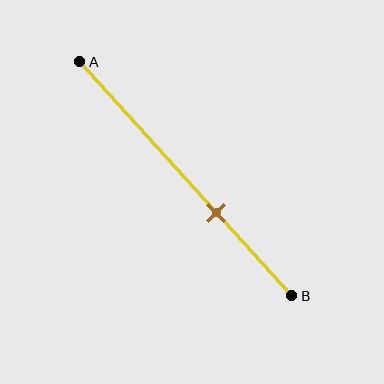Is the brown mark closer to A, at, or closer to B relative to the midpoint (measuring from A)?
The brown mark is closer to point B than the midpoint of segment AB.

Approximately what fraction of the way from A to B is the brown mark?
The brown mark is approximately 65% of the way from A to B.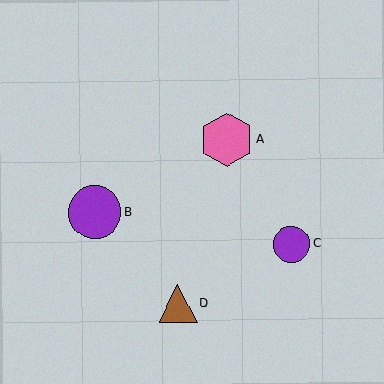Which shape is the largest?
The pink hexagon (labeled A) is the largest.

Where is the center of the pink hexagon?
The center of the pink hexagon is at (227, 139).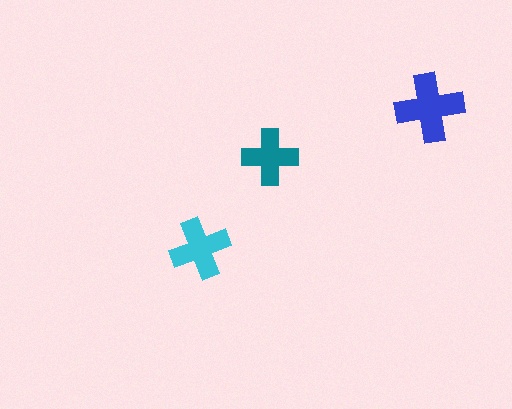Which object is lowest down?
The cyan cross is bottommost.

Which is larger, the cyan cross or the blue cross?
The blue one.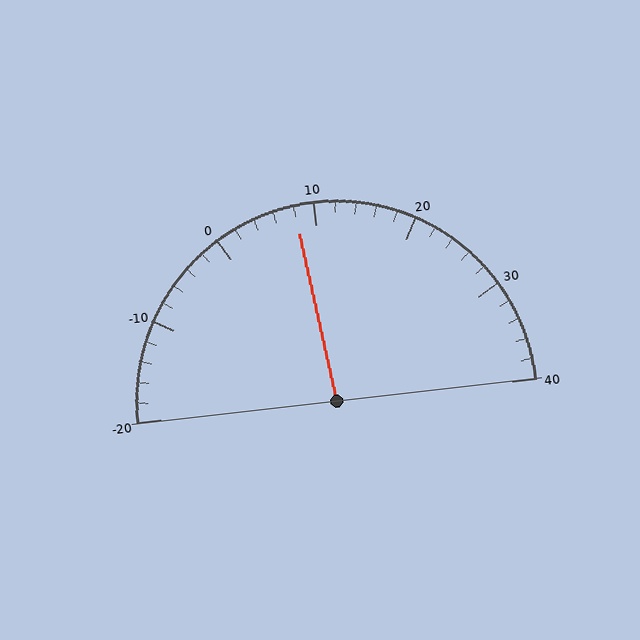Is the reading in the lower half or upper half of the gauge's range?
The reading is in the lower half of the range (-20 to 40).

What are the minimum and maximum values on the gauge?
The gauge ranges from -20 to 40.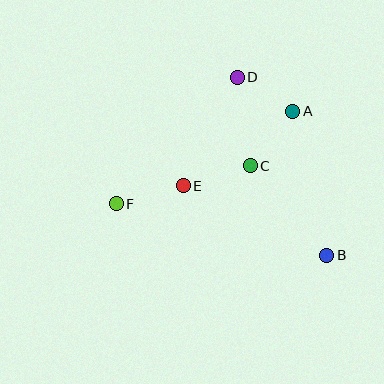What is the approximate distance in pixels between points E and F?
The distance between E and F is approximately 69 pixels.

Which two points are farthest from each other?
Points B and F are farthest from each other.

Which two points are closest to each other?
Points A and D are closest to each other.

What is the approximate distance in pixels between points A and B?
The distance between A and B is approximately 148 pixels.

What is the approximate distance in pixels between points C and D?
The distance between C and D is approximately 89 pixels.